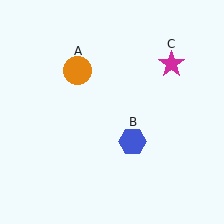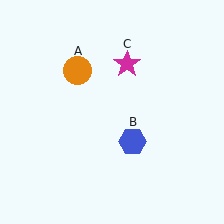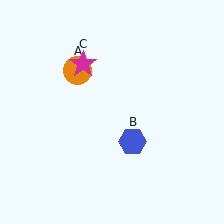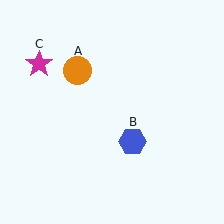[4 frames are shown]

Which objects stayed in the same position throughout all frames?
Orange circle (object A) and blue hexagon (object B) remained stationary.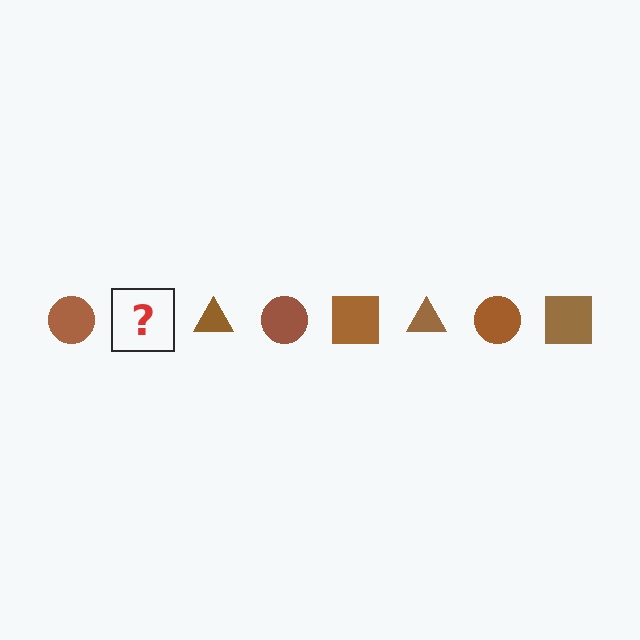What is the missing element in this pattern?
The missing element is a brown square.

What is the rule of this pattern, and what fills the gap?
The rule is that the pattern cycles through circle, square, triangle shapes in brown. The gap should be filled with a brown square.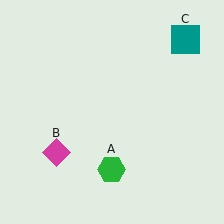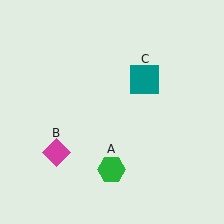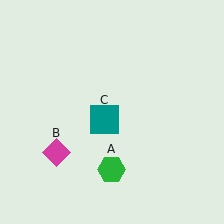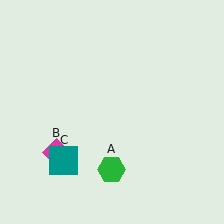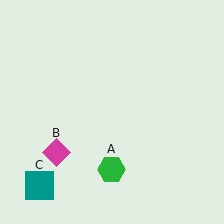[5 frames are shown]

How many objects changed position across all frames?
1 object changed position: teal square (object C).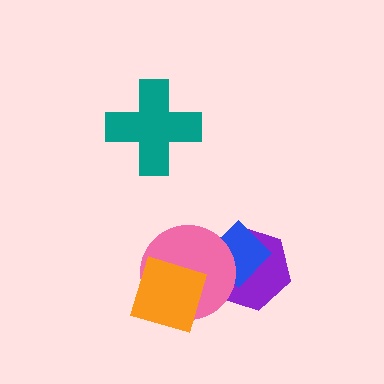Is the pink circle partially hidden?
Yes, it is partially covered by another shape.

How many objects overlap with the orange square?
1 object overlaps with the orange square.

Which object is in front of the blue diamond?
The pink circle is in front of the blue diamond.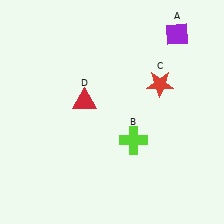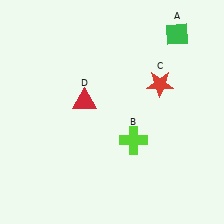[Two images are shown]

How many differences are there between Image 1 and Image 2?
There is 1 difference between the two images.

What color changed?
The diamond (A) changed from purple in Image 1 to green in Image 2.